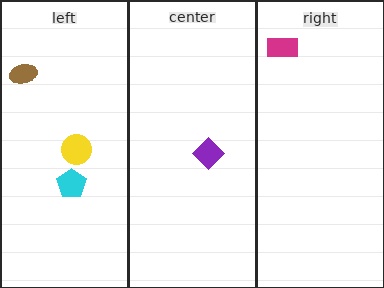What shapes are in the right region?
The magenta rectangle.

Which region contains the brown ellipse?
The left region.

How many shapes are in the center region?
1.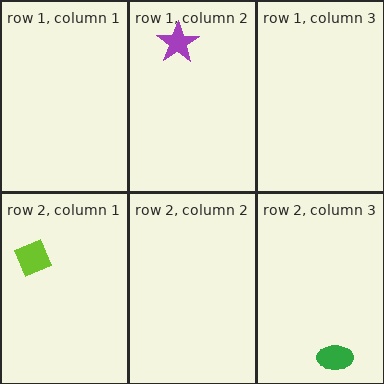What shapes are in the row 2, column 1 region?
The lime square.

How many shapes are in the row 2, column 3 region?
1.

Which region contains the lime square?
The row 2, column 1 region.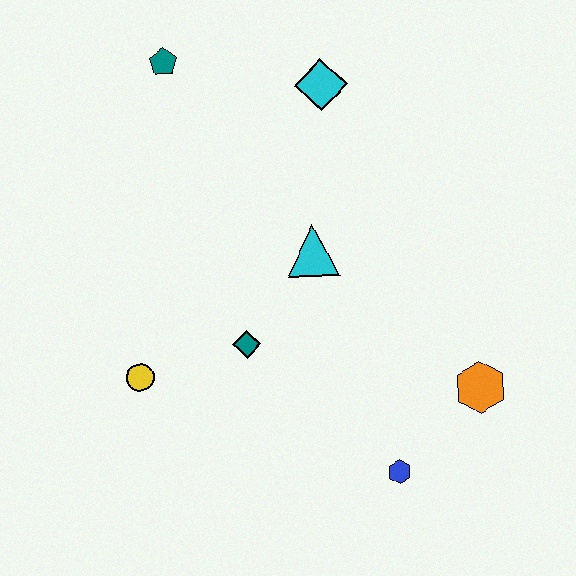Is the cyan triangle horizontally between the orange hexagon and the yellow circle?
Yes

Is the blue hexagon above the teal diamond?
No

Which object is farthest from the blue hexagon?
The teal pentagon is farthest from the blue hexagon.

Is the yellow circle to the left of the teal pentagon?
Yes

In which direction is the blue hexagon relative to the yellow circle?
The blue hexagon is to the right of the yellow circle.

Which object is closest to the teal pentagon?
The cyan diamond is closest to the teal pentagon.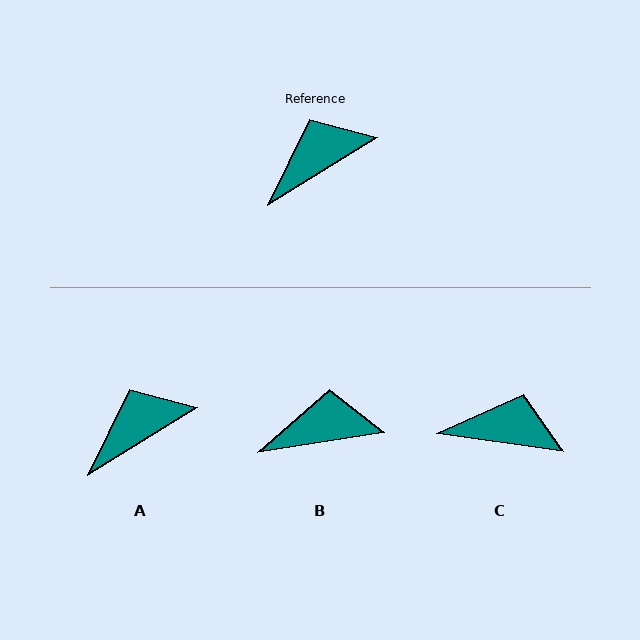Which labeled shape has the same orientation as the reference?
A.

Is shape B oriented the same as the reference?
No, it is off by about 23 degrees.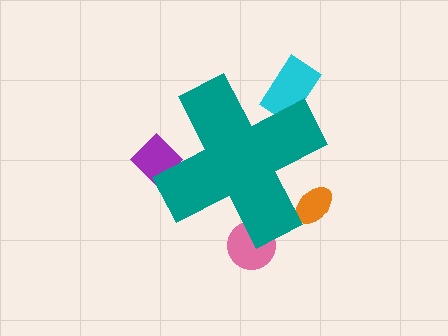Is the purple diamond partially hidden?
Yes, the purple diamond is partially hidden behind the teal cross.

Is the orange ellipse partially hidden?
Yes, the orange ellipse is partially hidden behind the teal cross.